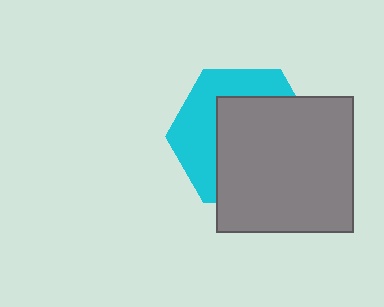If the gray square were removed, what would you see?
You would see the complete cyan hexagon.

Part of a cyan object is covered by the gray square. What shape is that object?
It is a hexagon.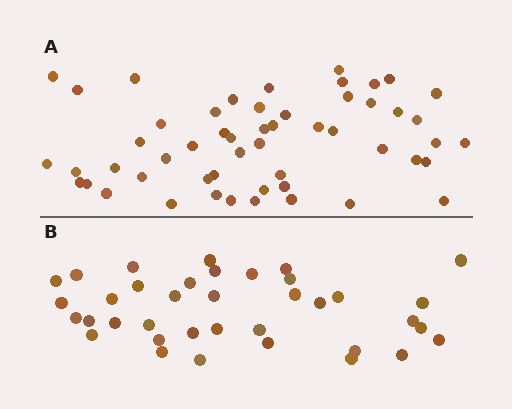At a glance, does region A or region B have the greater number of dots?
Region A (the top region) has more dots.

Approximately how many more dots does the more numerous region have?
Region A has approximately 15 more dots than region B.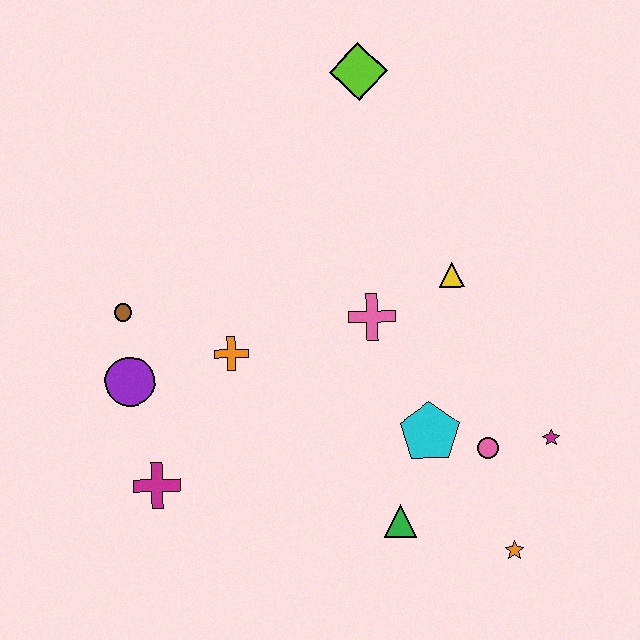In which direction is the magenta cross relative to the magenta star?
The magenta cross is to the left of the magenta star.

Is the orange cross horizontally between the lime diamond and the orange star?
No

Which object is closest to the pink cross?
The yellow triangle is closest to the pink cross.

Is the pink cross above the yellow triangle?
No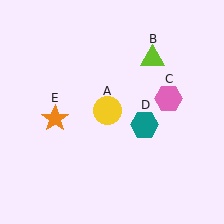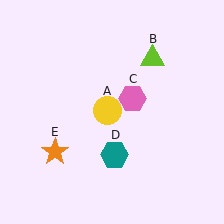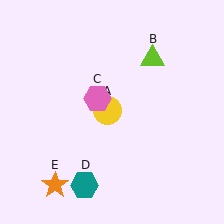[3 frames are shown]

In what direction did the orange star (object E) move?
The orange star (object E) moved down.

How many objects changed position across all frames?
3 objects changed position: pink hexagon (object C), teal hexagon (object D), orange star (object E).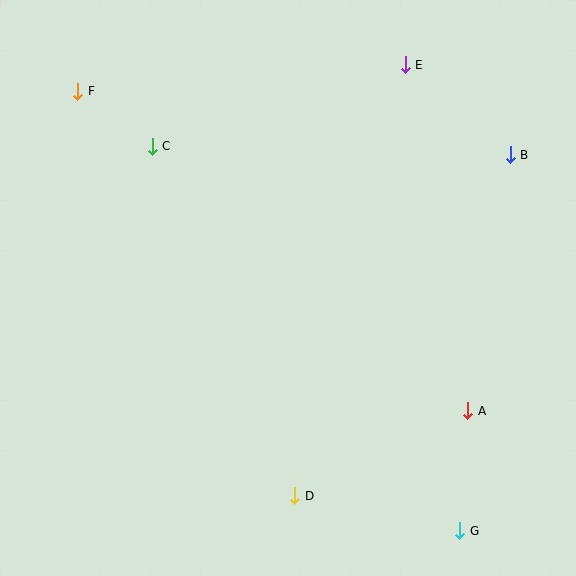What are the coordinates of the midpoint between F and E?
The midpoint between F and E is at (242, 78).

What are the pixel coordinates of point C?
Point C is at (152, 146).